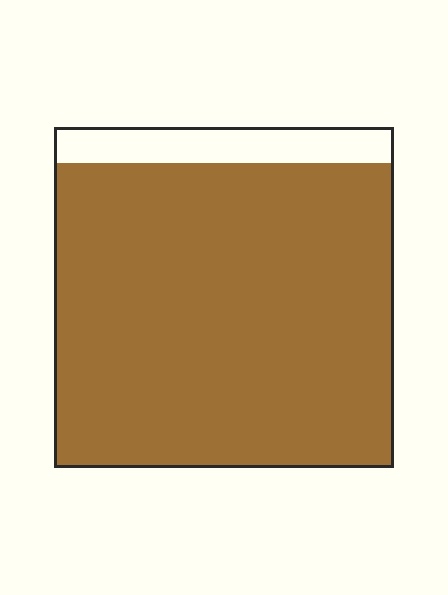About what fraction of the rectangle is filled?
About nine tenths (9/10).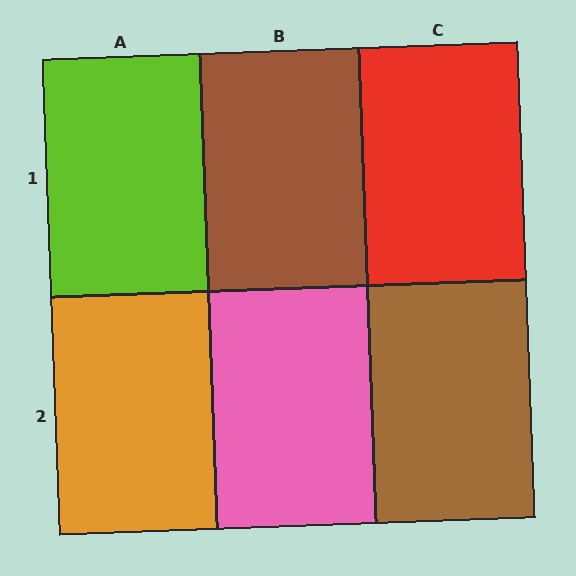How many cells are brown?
2 cells are brown.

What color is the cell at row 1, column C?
Red.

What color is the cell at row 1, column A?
Lime.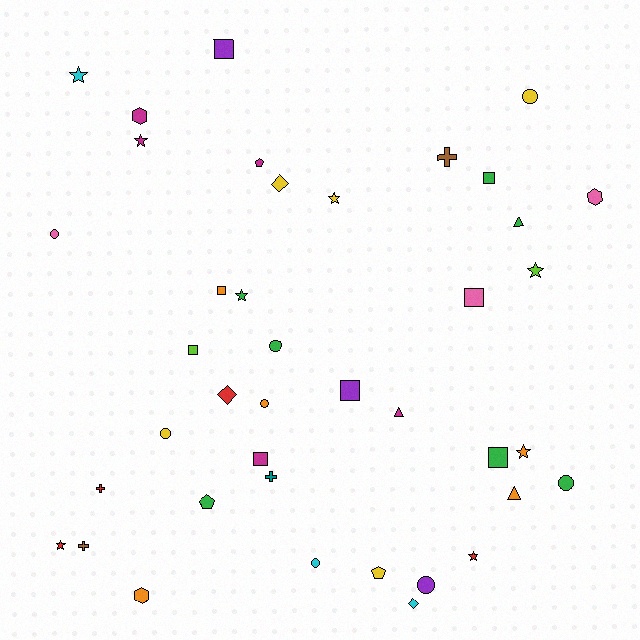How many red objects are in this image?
There are 4 red objects.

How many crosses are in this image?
There are 4 crosses.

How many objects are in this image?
There are 40 objects.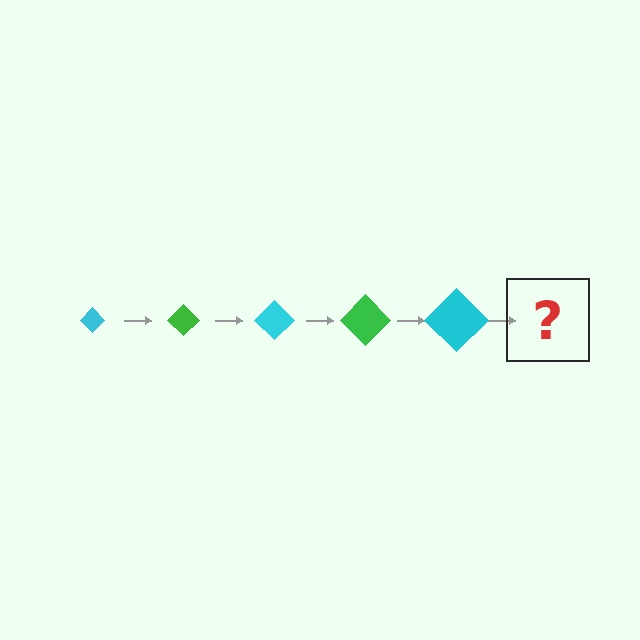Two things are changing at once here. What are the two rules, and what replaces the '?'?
The two rules are that the diamond grows larger each step and the color cycles through cyan and green. The '?' should be a green diamond, larger than the previous one.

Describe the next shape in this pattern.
It should be a green diamond, larger than the previous one.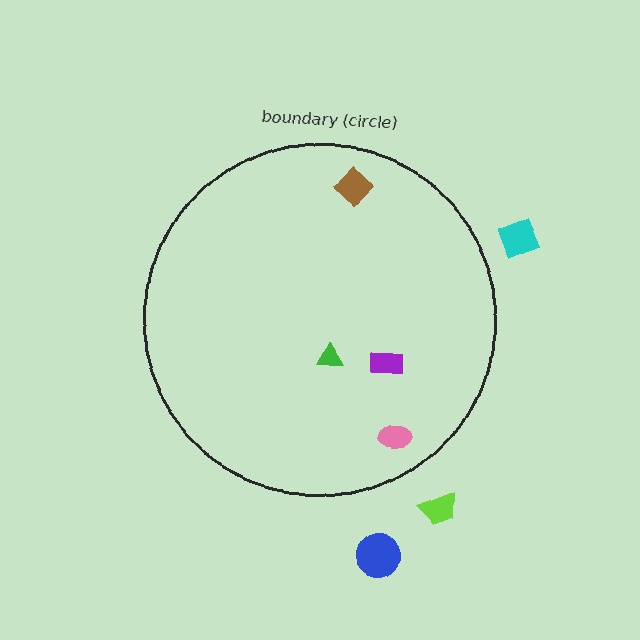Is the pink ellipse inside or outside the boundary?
Inside.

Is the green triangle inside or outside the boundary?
Inside.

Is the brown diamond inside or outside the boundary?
Inside.